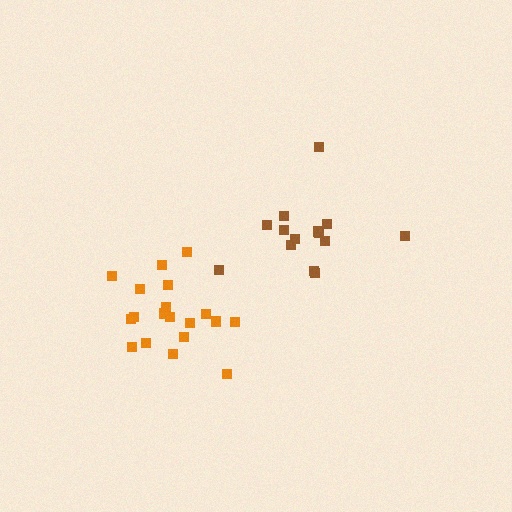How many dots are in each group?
Group 1: 19 dots, Group 2: 14 dots (33 total).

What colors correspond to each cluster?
The clusters are colored: orange, brown.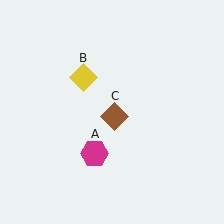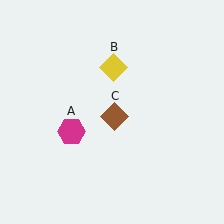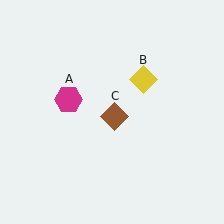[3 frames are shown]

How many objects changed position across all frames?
2 objects changed position: magenta hexagon (object A), yellow diamond (object B).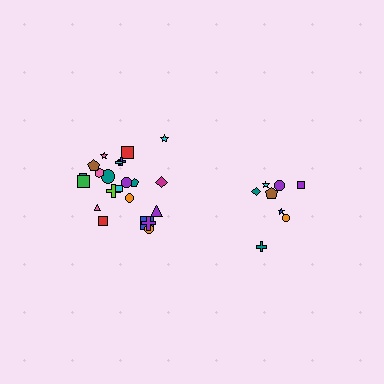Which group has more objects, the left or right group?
The left group.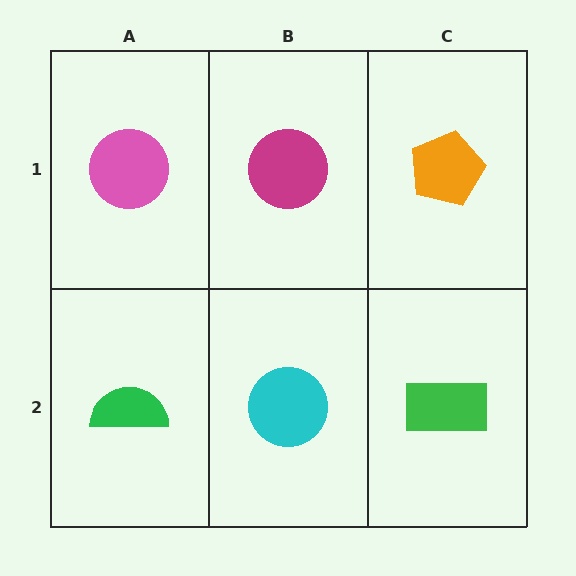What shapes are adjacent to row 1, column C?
A green rectangle (row 2, column C), a magenta circle (row 1, column B).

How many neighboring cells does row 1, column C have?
2.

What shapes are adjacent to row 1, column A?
A green semicircle (row 2, column A), a magenta circle (row 1, column B).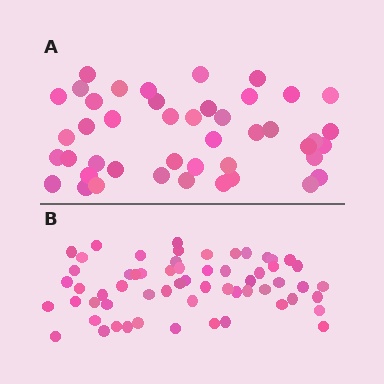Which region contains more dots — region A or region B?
Region B (the bottom region) has more dots.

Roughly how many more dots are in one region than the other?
Region B has approximately 15 more dots than region A.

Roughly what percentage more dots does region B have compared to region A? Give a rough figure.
About 35% more.